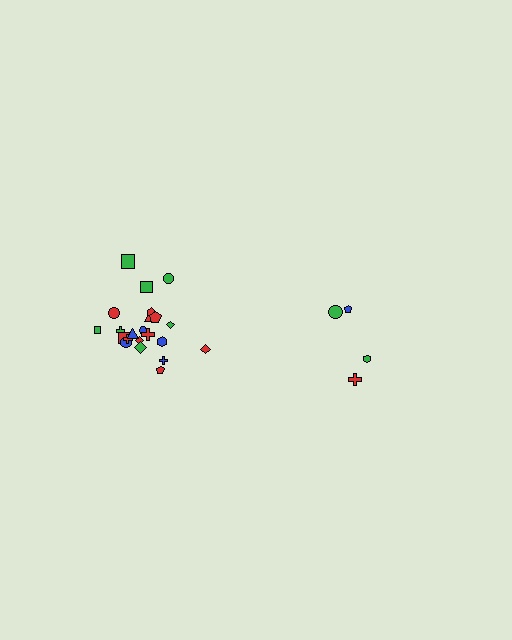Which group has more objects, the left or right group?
The left group.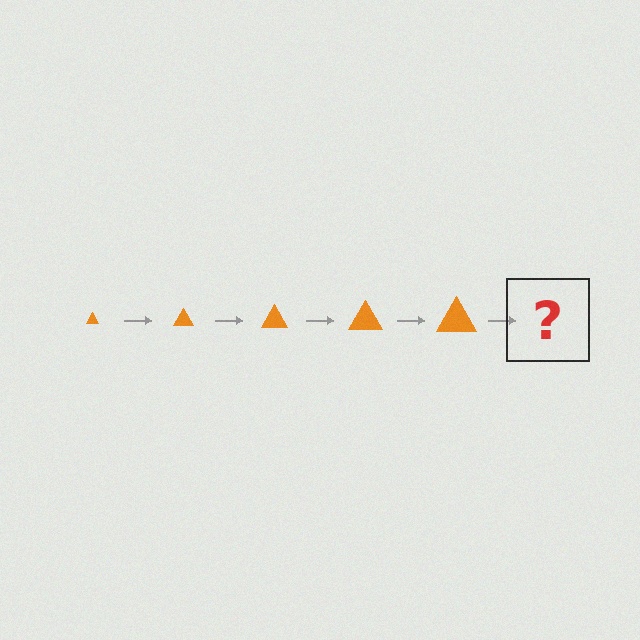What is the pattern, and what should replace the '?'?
The pattern is that the triangle gets progressively larger each step. The '?' should be an orange triangle, larger than the previous one.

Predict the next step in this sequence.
The next step is an orange triangle, larger than the previous one.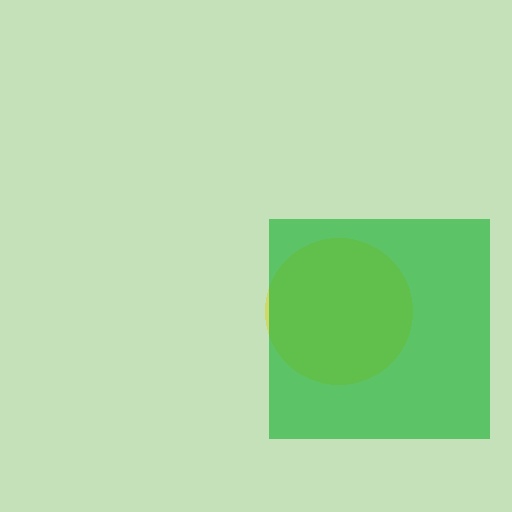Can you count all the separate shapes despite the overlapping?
Yes, there are 2 separate shapes.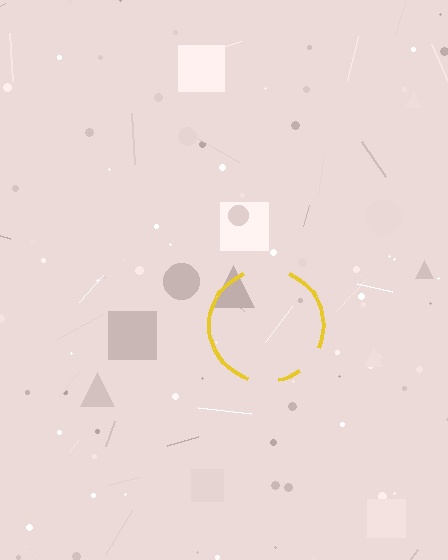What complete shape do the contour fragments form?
The contour fragments form a circle.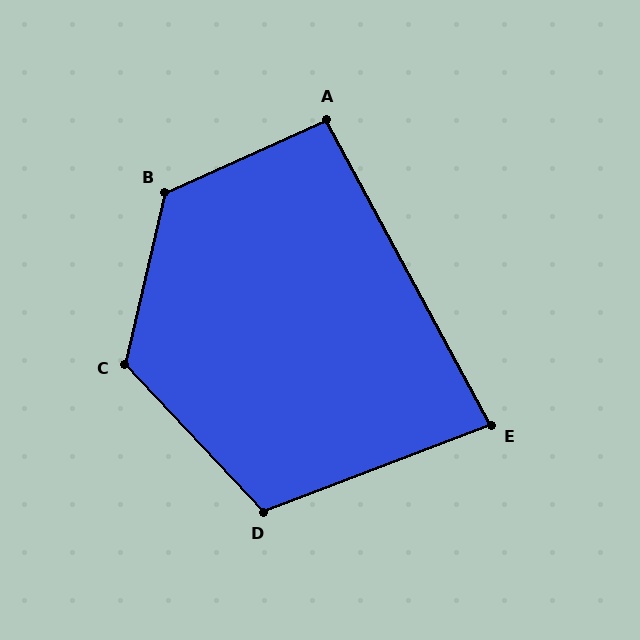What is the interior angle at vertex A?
Approximately 94 degrees (approximately right).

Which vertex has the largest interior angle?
B, at approximately 128 degrees.